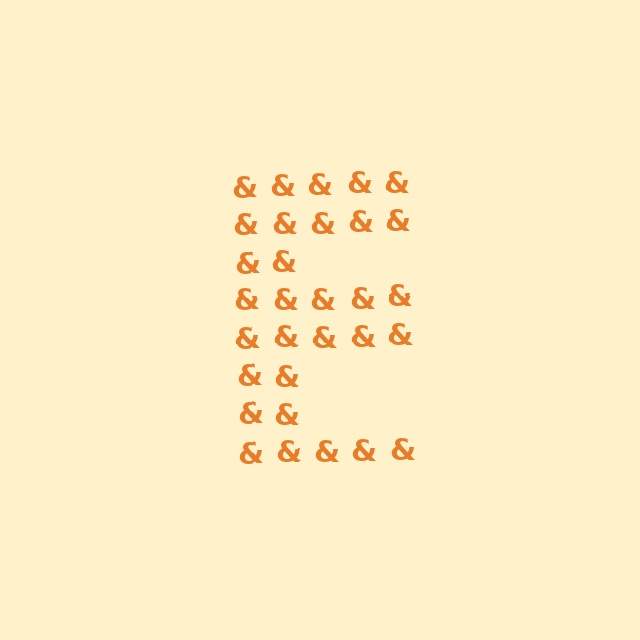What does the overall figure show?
The overall figure shows the letter E.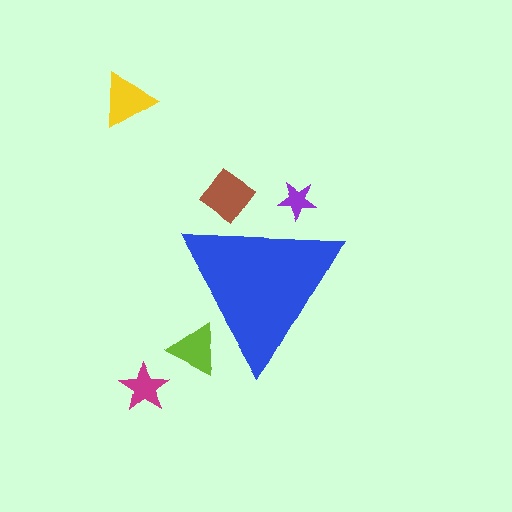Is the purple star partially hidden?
Yes, the purple star is partially hidden behind the blue triangle.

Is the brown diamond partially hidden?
Yes, the brown diamond is partially hidden behind the blue triangle.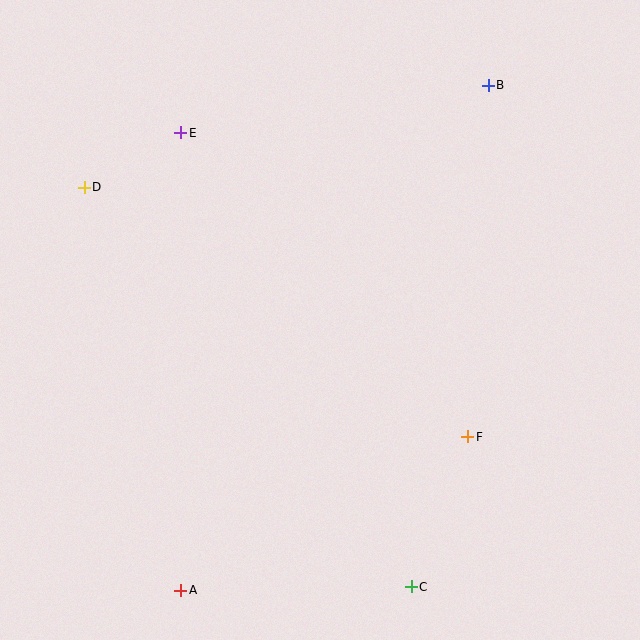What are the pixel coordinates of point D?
Point D is at (84, 187).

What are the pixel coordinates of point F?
Point F is at (468, 437).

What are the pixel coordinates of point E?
Point E is at (180, 133).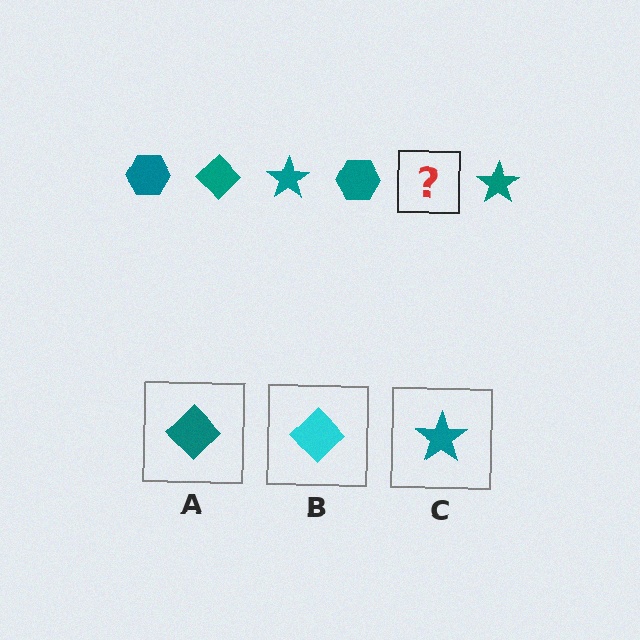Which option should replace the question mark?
Option A.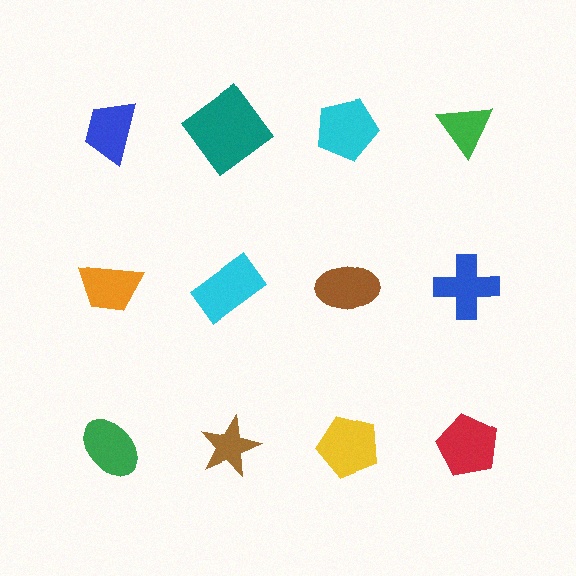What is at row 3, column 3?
A yellow pentagon.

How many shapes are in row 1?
4 shapes.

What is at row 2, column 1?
An orange trapezoid.